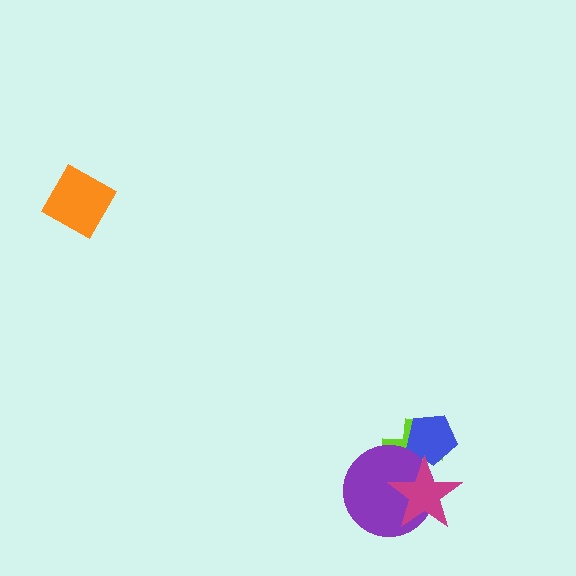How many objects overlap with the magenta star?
3 objects overlap with the magenta star.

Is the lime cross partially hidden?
Yes, it is partially covered by another shape.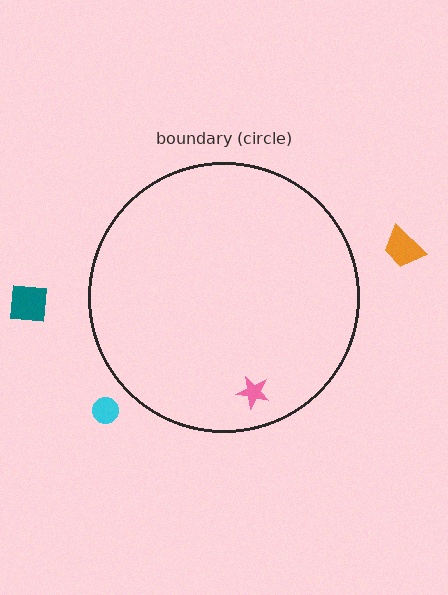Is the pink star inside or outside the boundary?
Inside.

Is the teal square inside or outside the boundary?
Outside.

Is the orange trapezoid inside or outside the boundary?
Outside.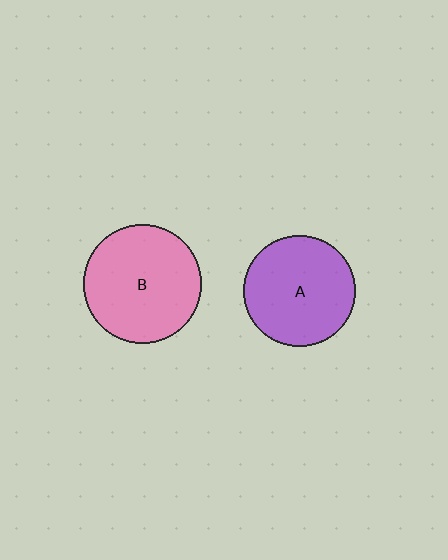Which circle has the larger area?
Circle B (pink).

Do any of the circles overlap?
No, none of the circles overlap.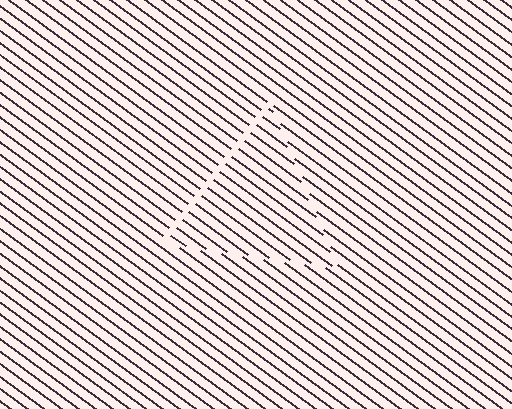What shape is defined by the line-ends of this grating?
An illusory triangle. The interior of the shape contains the same grating, shifted by half a period — the contour is defined by the phase discontinuity where line-ends from the inner and outer gratings abut.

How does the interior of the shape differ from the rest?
The interior of the shape contains the same grating, shifted by half a period — the contour is defined by the phase discontinuity where line-ends from the inner and outer gratings abut.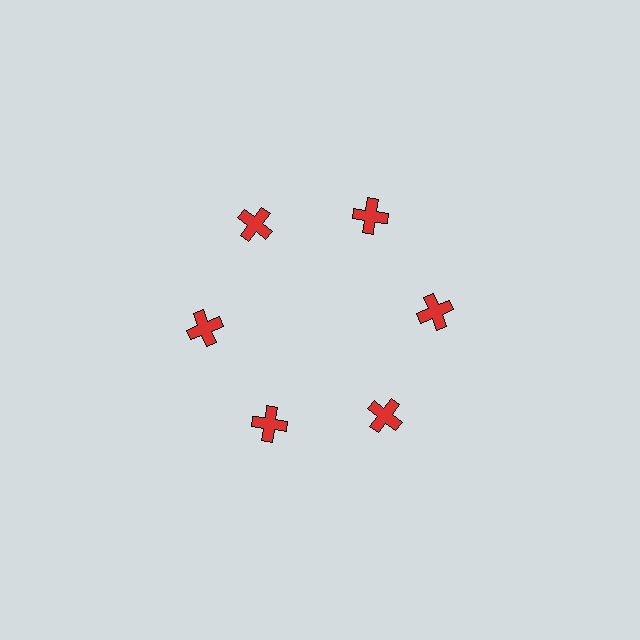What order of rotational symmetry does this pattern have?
This pattern has 6-fold rotational symmetry.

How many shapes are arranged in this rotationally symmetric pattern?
There are 6 shapes, arranged in 6 groups of 1.